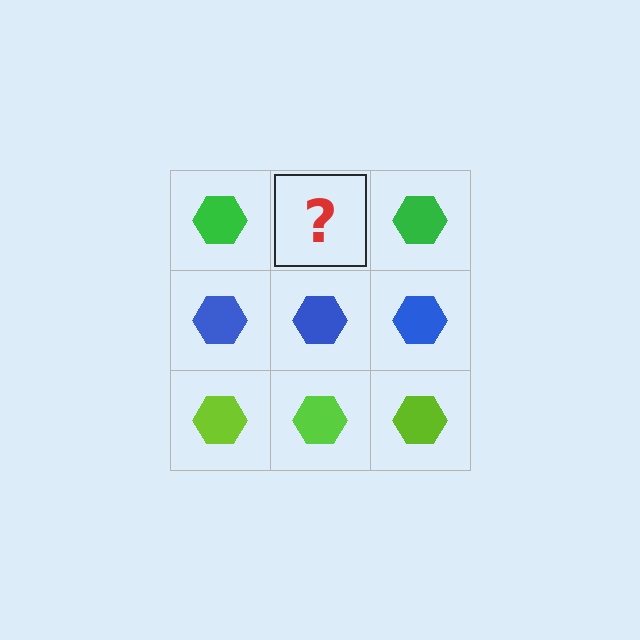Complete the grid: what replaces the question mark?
The question mark should be replaced with a green hexagon.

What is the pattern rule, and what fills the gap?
The rule is that each row has a consistent color. The gap should be filled with a green hexagon.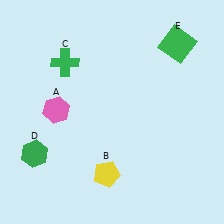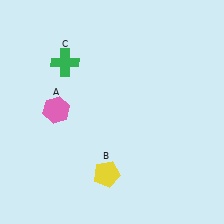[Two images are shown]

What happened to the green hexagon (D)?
The green hexagon (D) was removed in Image 2. It was in the bottom-left area of Image 1.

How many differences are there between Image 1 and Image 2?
There are 2 differences between the two images.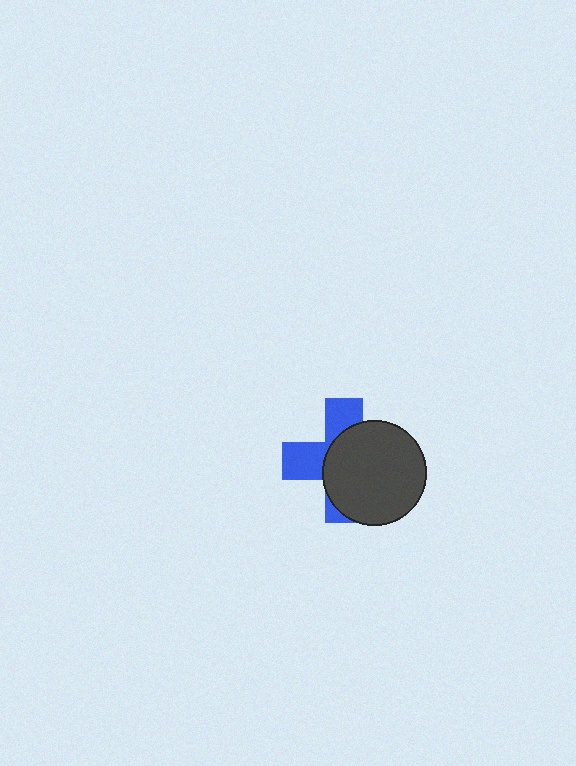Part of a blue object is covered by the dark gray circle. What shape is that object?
It is a cross.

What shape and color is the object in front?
The object in front is a dark gray circle.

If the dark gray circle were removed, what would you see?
You would see the complete blue cross.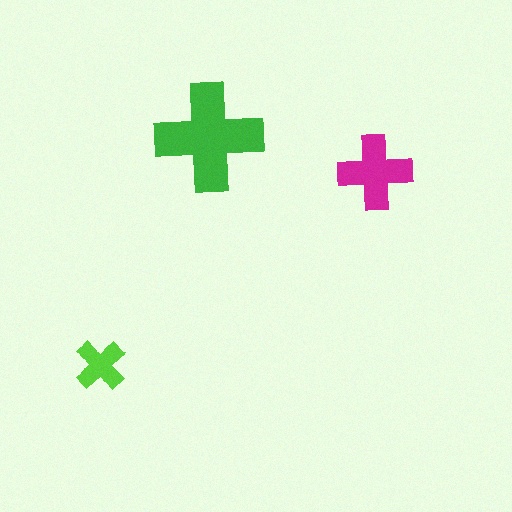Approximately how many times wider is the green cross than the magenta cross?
About 1.5 times wider.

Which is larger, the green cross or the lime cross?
The green one.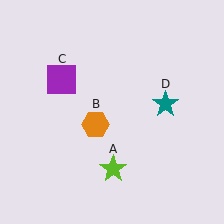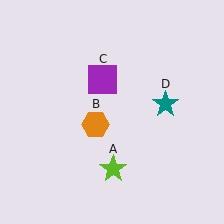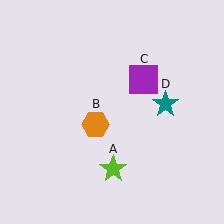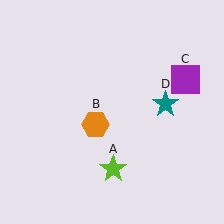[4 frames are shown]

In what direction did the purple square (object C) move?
The purple square (object C) moved right.